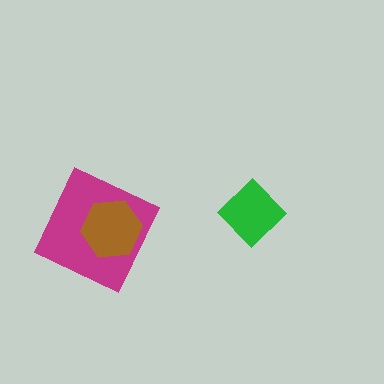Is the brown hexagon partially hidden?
No, no other shape covers it.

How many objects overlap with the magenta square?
1 object overlaps with the magenta square.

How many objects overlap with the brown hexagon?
1 object overlaps with the brown hexagon.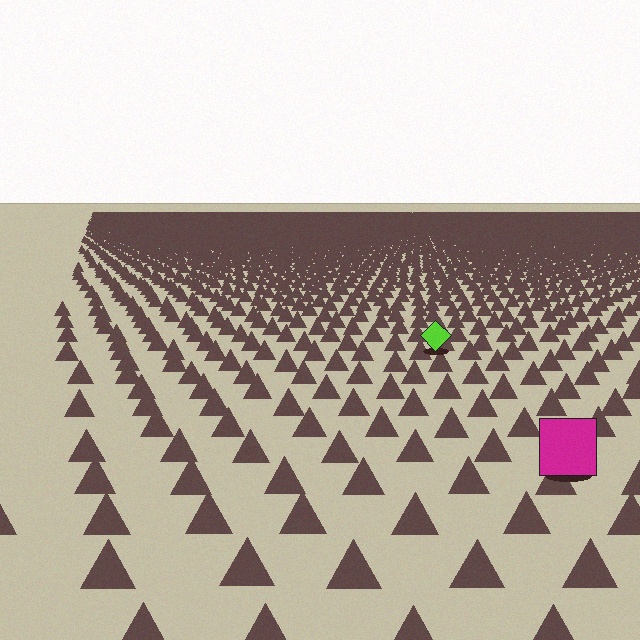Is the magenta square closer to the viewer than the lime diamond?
Yes. The magenta square is closer — you can tell from the texture gradient: the ground texture is coarser near it.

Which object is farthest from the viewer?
The lime diamond is farthest from the viewer. It appears smaller and the ground texture around it is denser.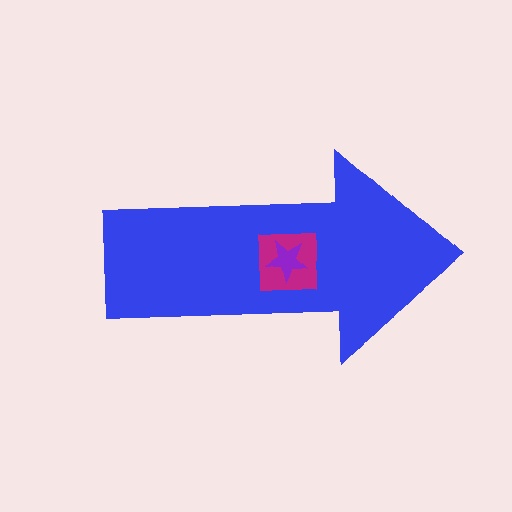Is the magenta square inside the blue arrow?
Yes.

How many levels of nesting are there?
3.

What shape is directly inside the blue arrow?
The magenta square.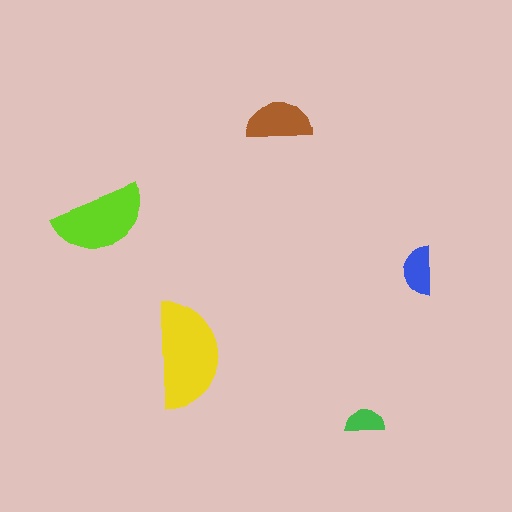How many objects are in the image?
There are 5 objects in the image.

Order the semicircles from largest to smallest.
the yellow one, the lime one, the brown one, the blue one, the green one.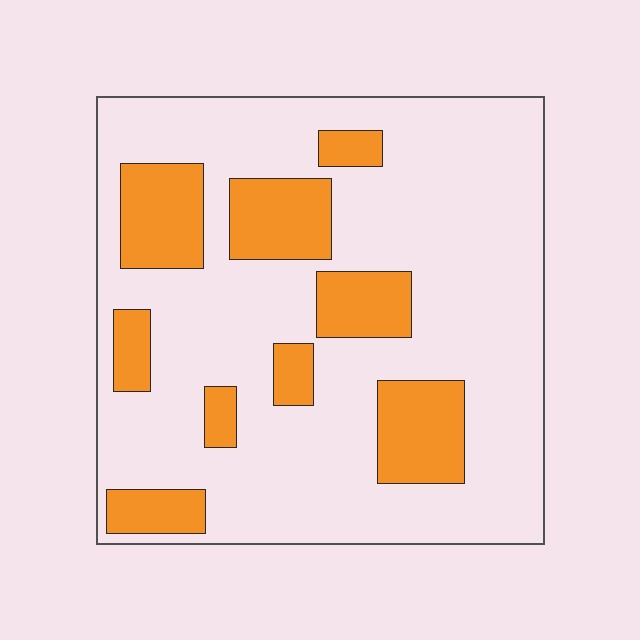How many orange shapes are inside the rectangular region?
9.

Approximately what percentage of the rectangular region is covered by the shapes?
Approximately 25%.